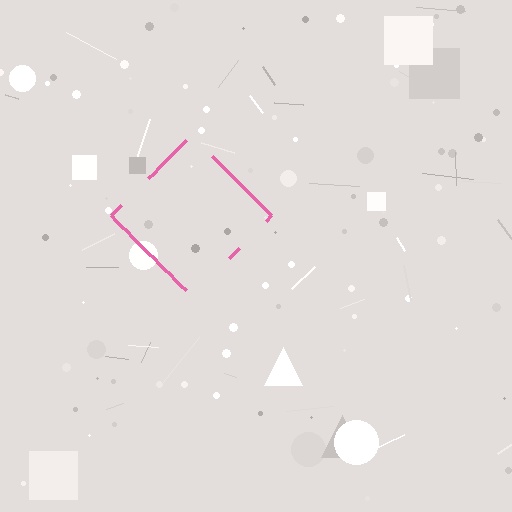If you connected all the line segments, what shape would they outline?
They would outline a diamond.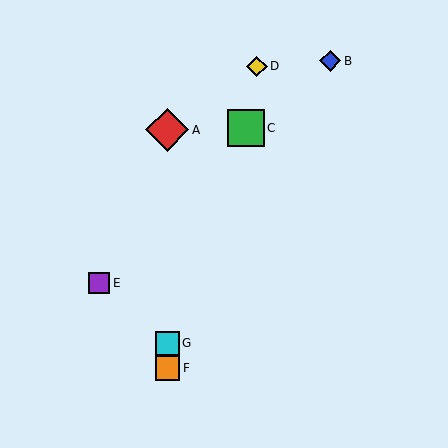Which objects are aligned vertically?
Objects A, F, G are aligned vertically.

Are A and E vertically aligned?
No, A is at x≈167 and E is at x≈99.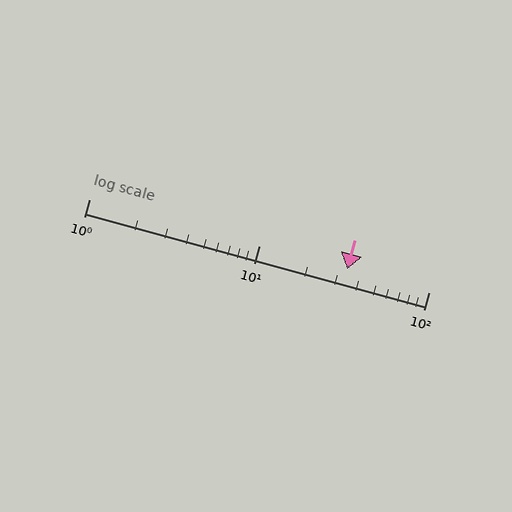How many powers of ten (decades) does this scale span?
The scale spans 2 decades, from 1 to 100.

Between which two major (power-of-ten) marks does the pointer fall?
The pointer is between 10 and 100.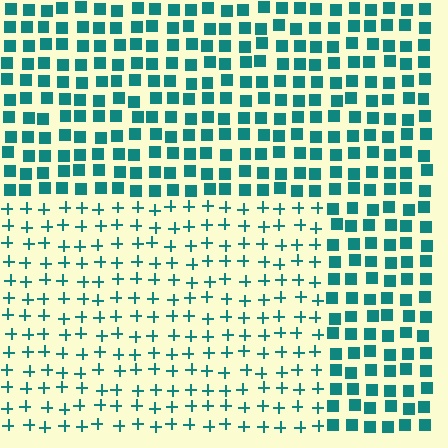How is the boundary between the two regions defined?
The boundary is defined by a change in element shape: plus signs inside vs. squares outside. All elements share the same color and spacing.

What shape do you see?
I see a rectangle.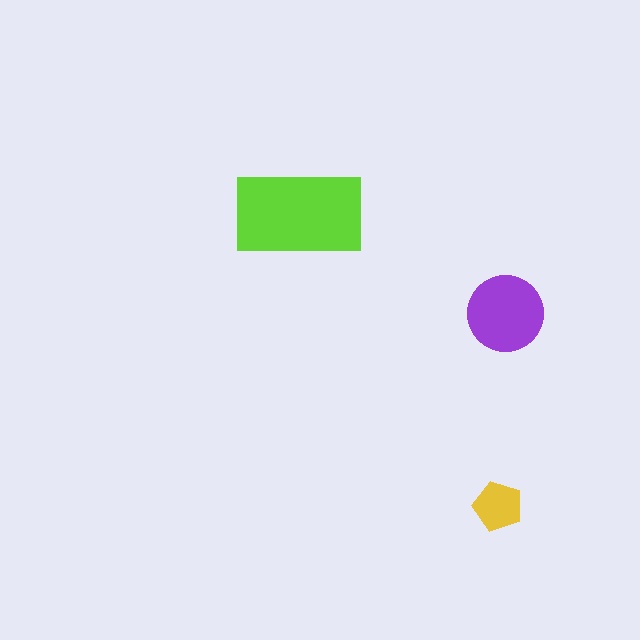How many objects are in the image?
There are 3 objects in the image.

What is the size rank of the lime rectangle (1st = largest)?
1st.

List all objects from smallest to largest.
The yellow pentagon, the purple circle, the lime rectangle.